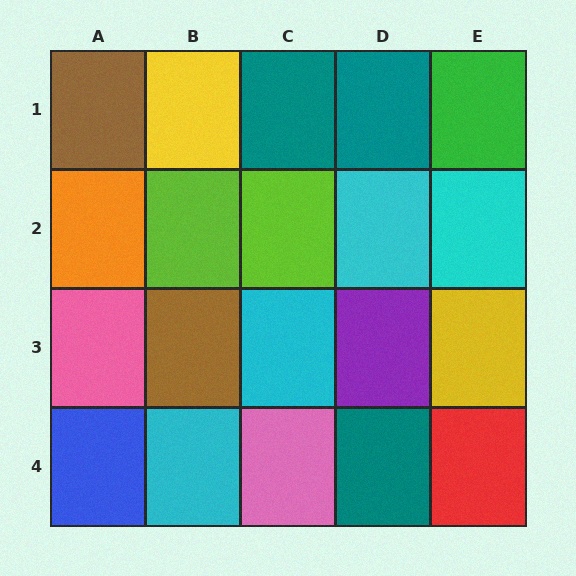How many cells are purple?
1 cell is purple.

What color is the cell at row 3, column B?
Brown.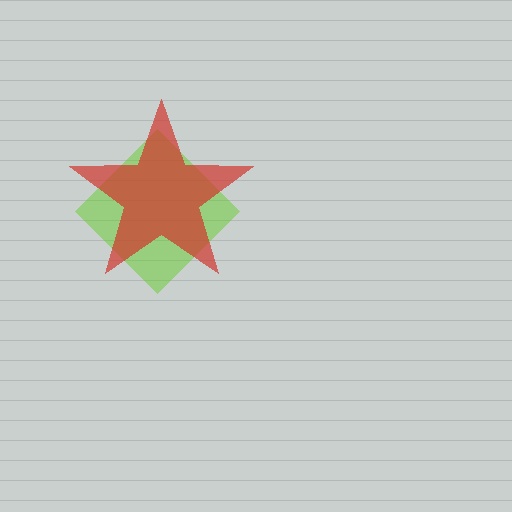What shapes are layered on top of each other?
The layered shapes are: a lime diamond, a red star.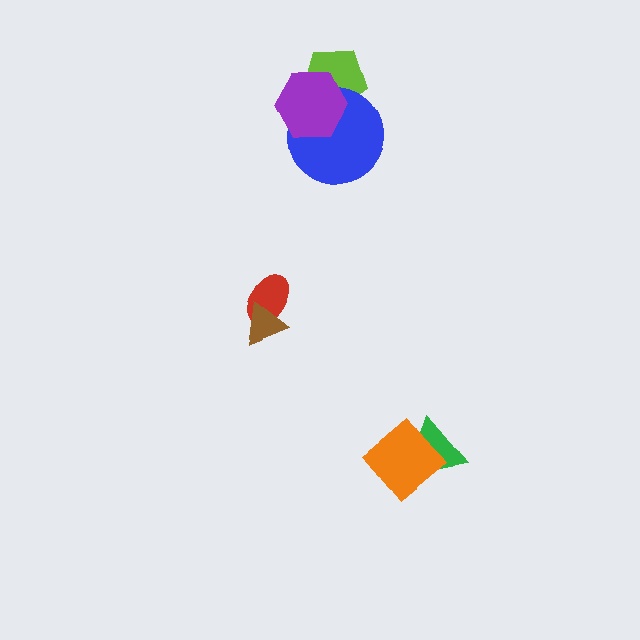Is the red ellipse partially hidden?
Yes, it is partially covered by another shape.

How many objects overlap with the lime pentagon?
2 objects overlap with the lime pentagon.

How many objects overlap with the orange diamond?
1 object overlaps with the orange diamond.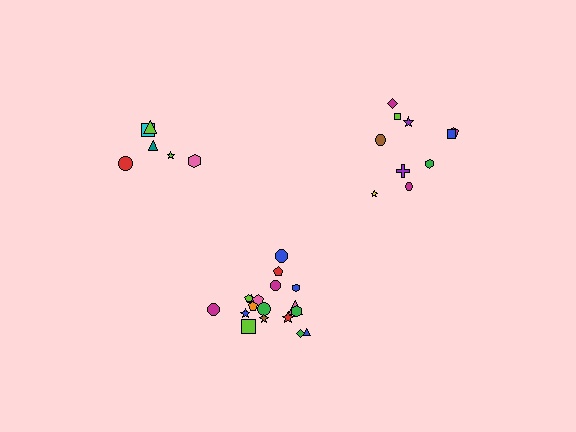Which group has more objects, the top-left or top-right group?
The top-right group.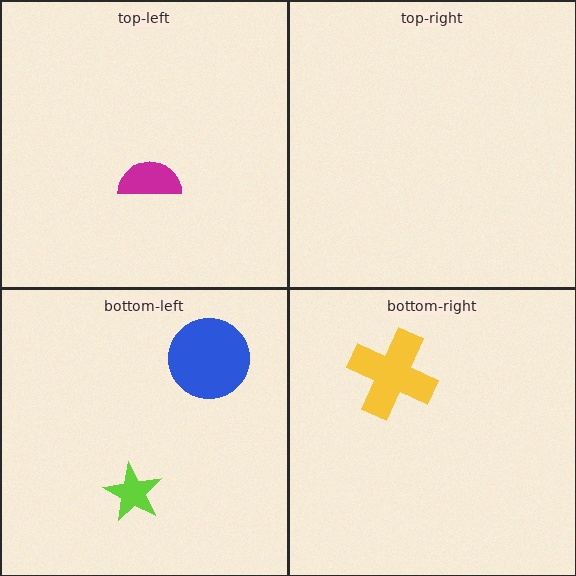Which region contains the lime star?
The bottom-left region.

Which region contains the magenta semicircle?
The top-left region.